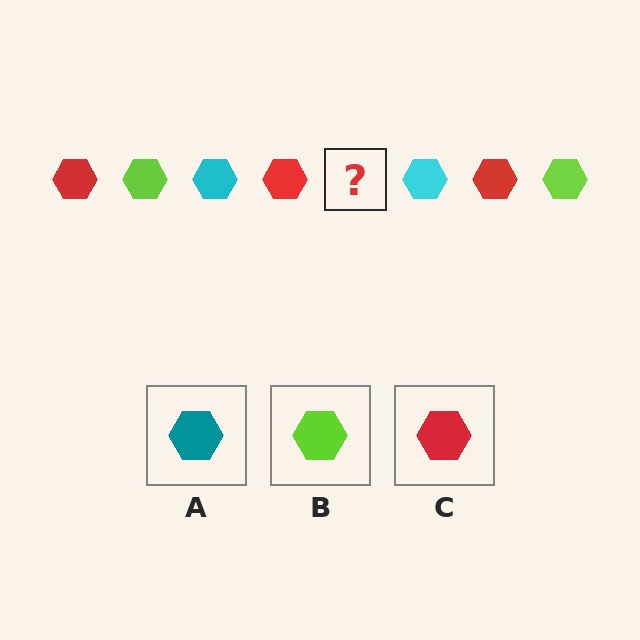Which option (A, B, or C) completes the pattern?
B.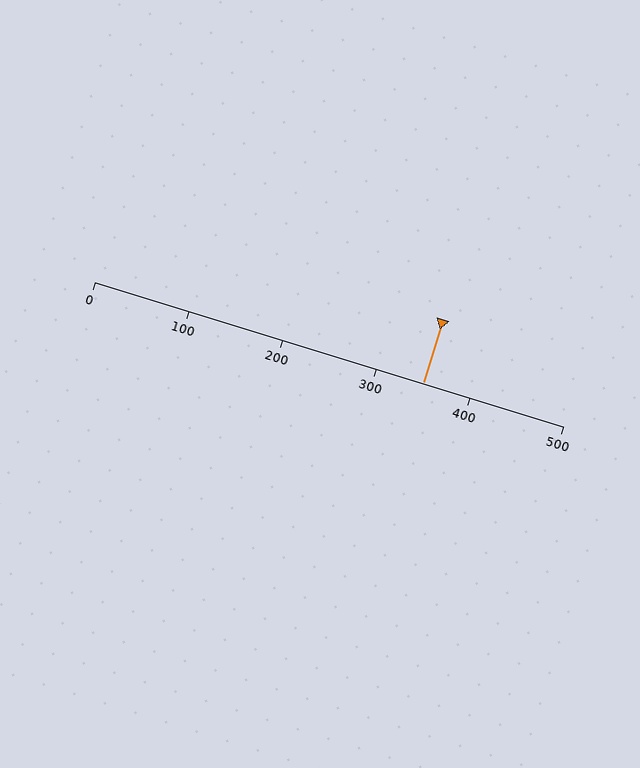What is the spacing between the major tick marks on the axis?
The major ticks are spaced 100 apart.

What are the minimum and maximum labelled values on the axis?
The axis runs from 0 to 500.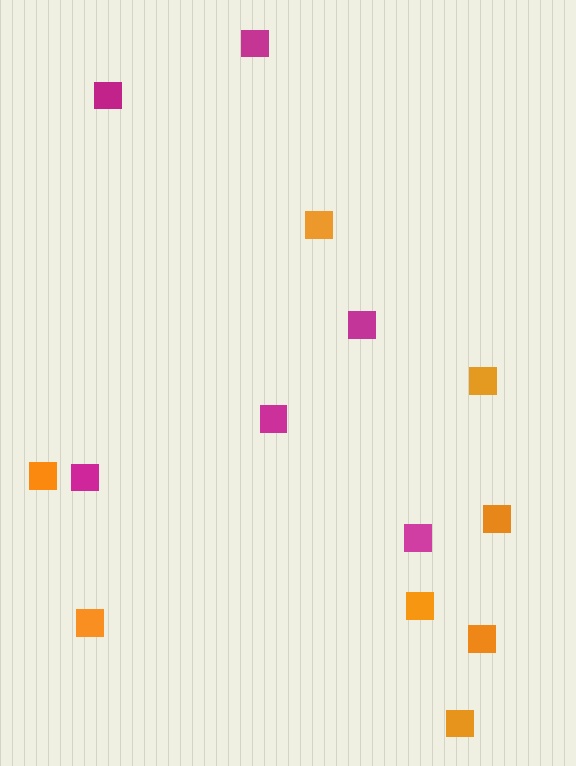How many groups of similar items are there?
There are 2 groups: one group of orange squares (8) and one group of magenta squares (6).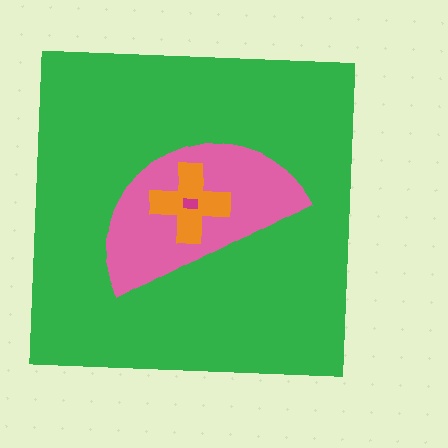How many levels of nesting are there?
4.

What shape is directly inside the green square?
The pink semicircle.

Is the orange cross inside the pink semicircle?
Yes.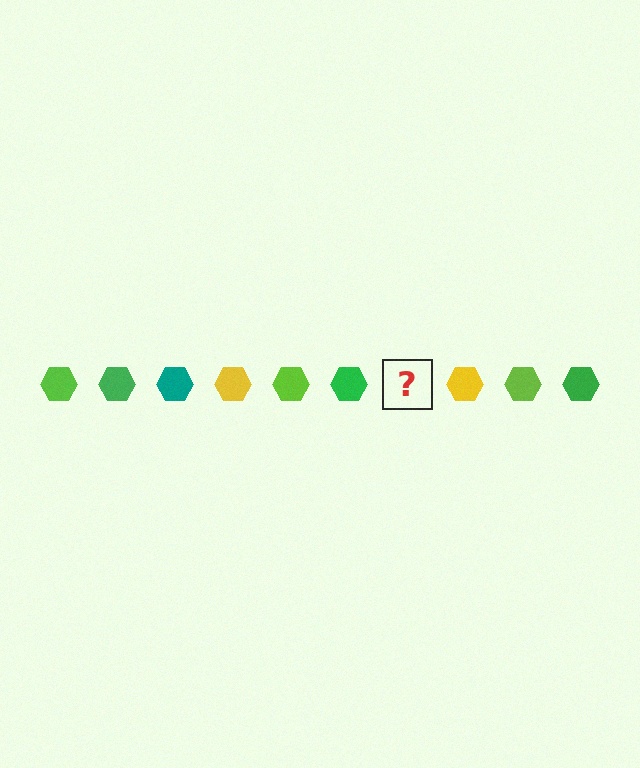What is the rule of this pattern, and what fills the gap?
The rule is that the pattern cycles through lime, green, teal, yellow hexagons. The gap should be filled with a teal hexagon.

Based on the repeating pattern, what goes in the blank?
The blank should be a teal hexagon.